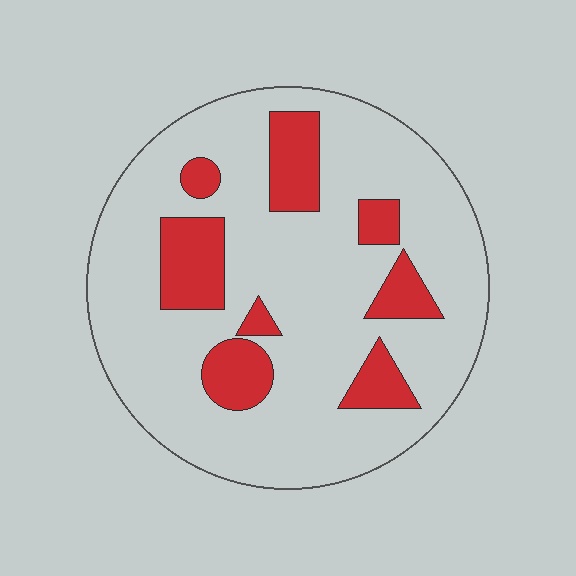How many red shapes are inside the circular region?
8.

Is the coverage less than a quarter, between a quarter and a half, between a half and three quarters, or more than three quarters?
Less than a quarter.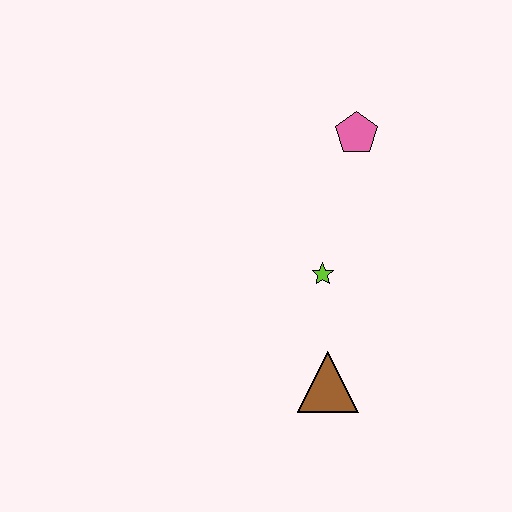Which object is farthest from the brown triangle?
The pink pentagon is farthest from the brown triangle.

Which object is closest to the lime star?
The brown triangle is closest to the lime star.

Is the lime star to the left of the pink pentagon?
Yes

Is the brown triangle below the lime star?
Yes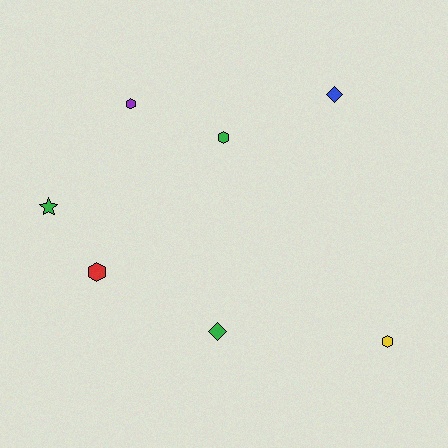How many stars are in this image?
There is 1 star.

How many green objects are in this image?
There are 3 green objects.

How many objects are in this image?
There are 7 objects.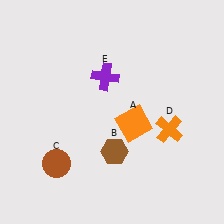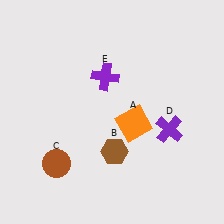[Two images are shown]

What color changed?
The cross (D) changed from orange in Image 1 to purple in Image 2.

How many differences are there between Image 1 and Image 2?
There is 1 difference between the two images.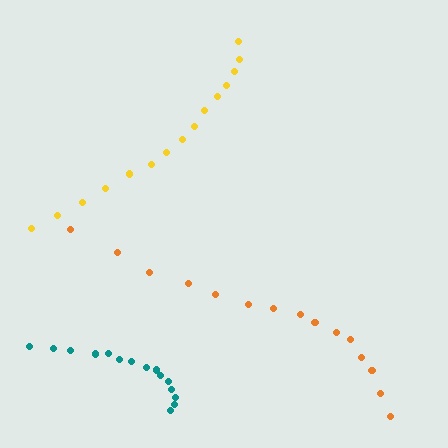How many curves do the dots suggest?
There are 3 distinct paths.